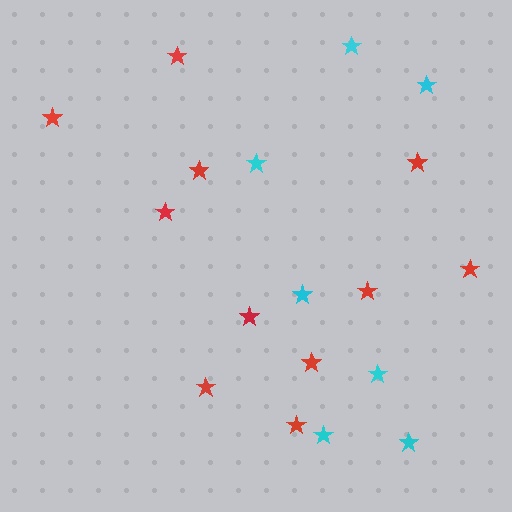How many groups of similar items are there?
There are 2 groups: one group of cyan stars (7) and one group of red stars (11).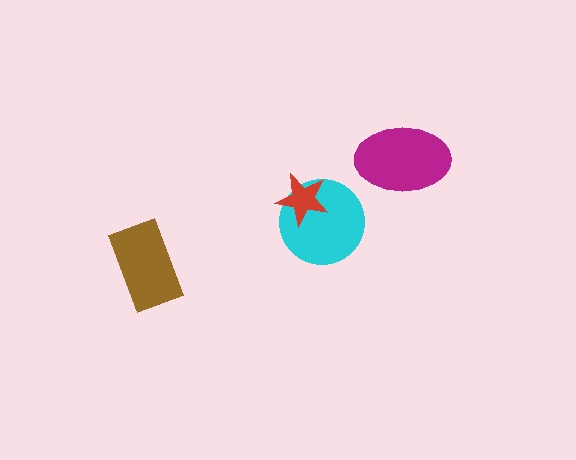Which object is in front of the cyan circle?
The red star is in front of the cyan circle.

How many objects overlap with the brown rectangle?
0 objects overlap with the brown rectangle.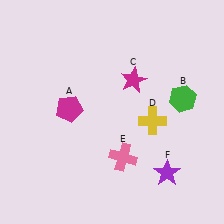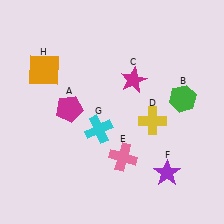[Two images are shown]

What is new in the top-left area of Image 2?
An orange square (H) was added in the top-left area of Image 2.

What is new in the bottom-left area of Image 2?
A cyan cross (G) was added in the bottom-left area of Image 2.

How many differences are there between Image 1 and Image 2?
There are 2 differences between the two images.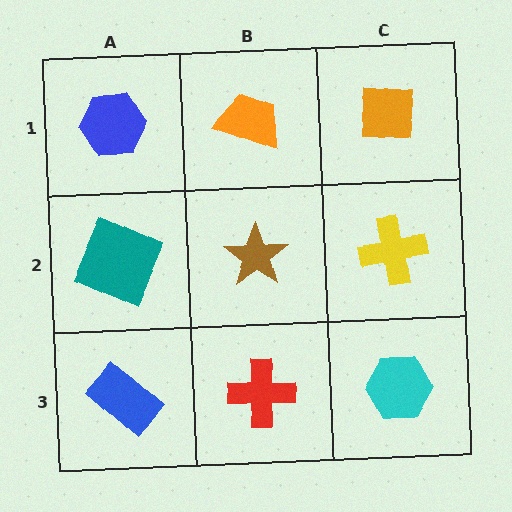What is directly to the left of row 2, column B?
A teal square.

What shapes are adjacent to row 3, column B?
A brown star (row 2, column B), a blue rectangle (row 3, column A), a cyan hexagon (row 3, column C).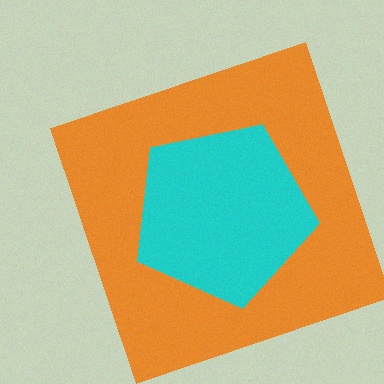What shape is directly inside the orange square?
The cyan pentagon.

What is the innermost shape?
The cyan pentagon.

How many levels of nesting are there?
2.